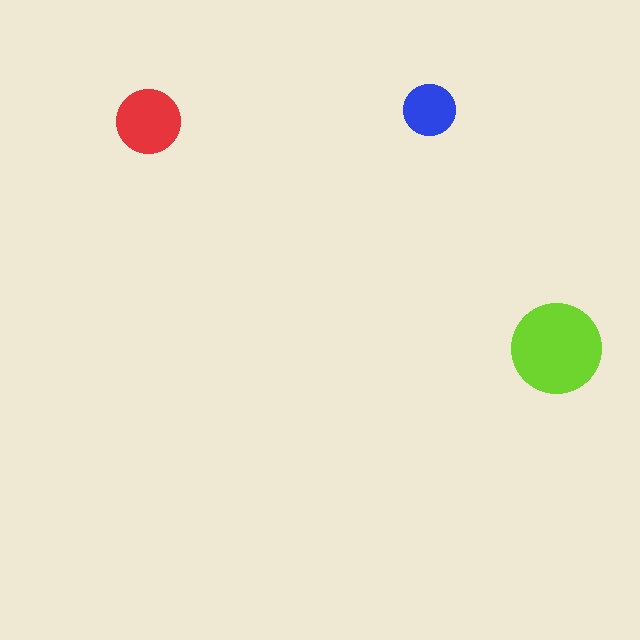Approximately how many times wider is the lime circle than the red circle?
About 1.5 times wider.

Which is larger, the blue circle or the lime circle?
The lime one.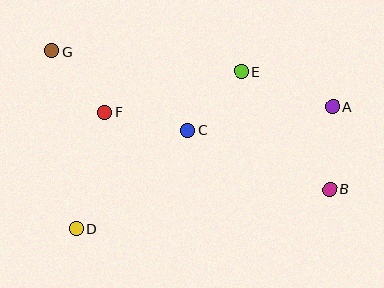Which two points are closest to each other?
Points C and E are closest to each other.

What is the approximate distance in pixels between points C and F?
The distance between C and F is approximately 85 pixels.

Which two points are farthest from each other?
Points B and G are farthest from each other.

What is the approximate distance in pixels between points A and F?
The distance between A and F is approximately 228 pixels.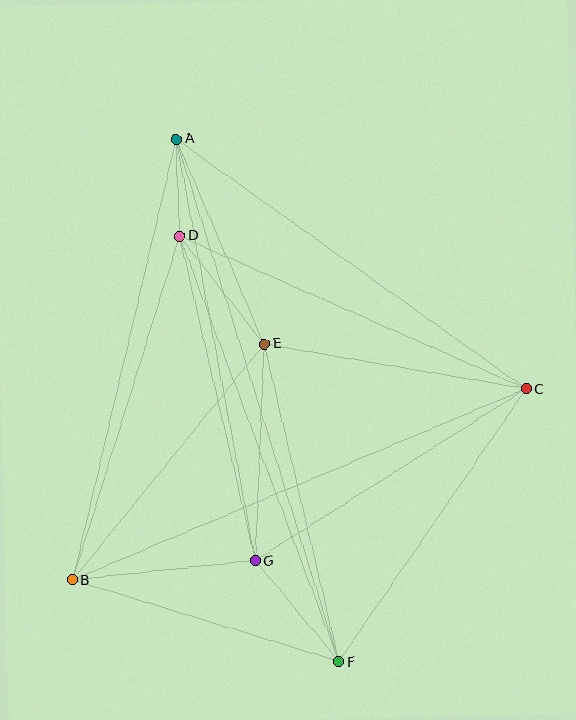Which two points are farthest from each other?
Points A and F are farthest from each other.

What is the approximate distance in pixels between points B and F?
The distance between B and F is approximately 279 pixels.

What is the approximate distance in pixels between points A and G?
The distance between A and G is approximately 429 pixels.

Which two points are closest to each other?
Points A and D are closest to each other.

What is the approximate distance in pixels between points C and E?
The distance between C and E is approximately 266 pixels.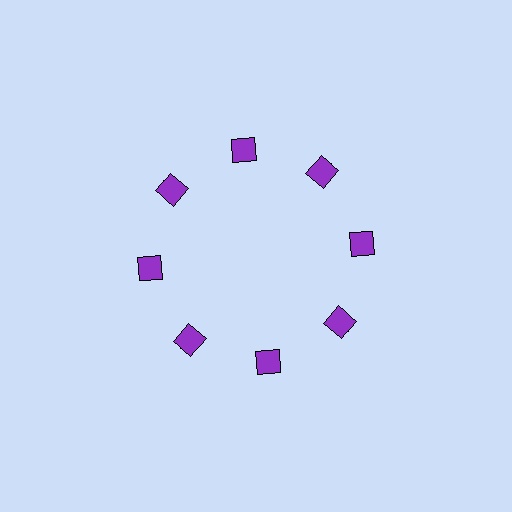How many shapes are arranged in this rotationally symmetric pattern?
There are 8 shapes, arranged in 8 groups of 1.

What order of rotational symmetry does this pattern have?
This pattern has 8-fold rotational symmetry.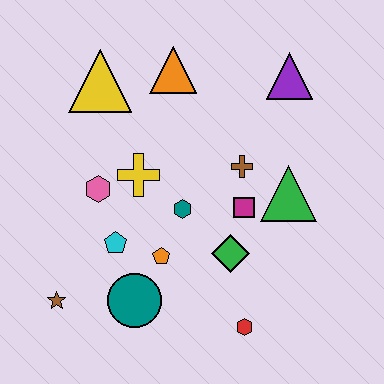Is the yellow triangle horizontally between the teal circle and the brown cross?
No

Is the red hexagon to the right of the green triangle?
No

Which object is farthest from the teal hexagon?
The purple triangle is farthest from the teal hexagon.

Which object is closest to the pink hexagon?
The yellow cross is closest to the pink hexagon.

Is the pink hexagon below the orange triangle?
Yes